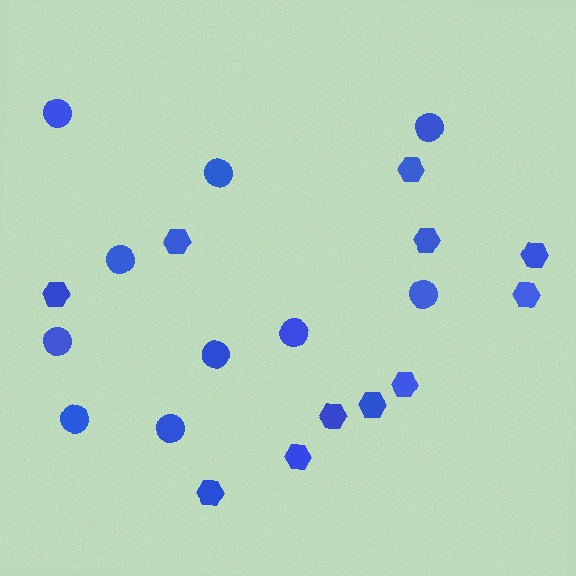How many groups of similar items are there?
There are 2 groups: one group of hexagons (11) and one group of circles (10).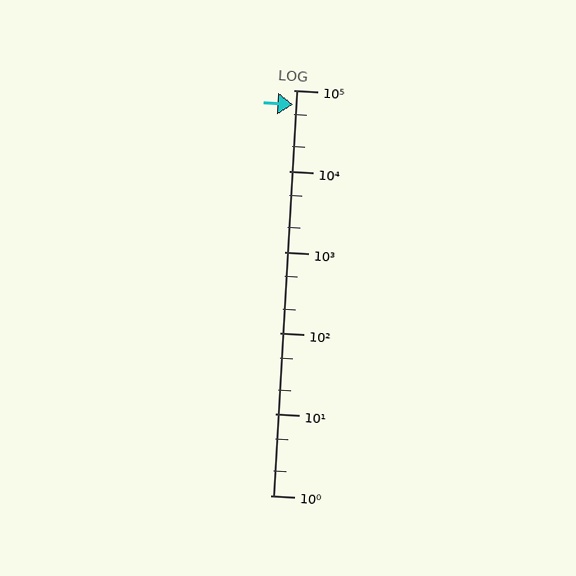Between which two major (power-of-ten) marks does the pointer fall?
The pointer is between 10000 and 100000.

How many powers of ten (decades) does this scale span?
The scale spans 5 decades, from 1 to 100000.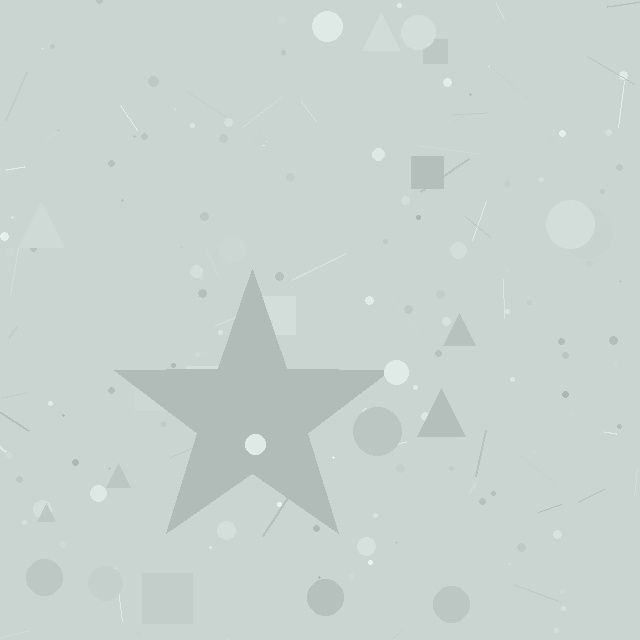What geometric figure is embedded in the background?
A star is embedded in the background.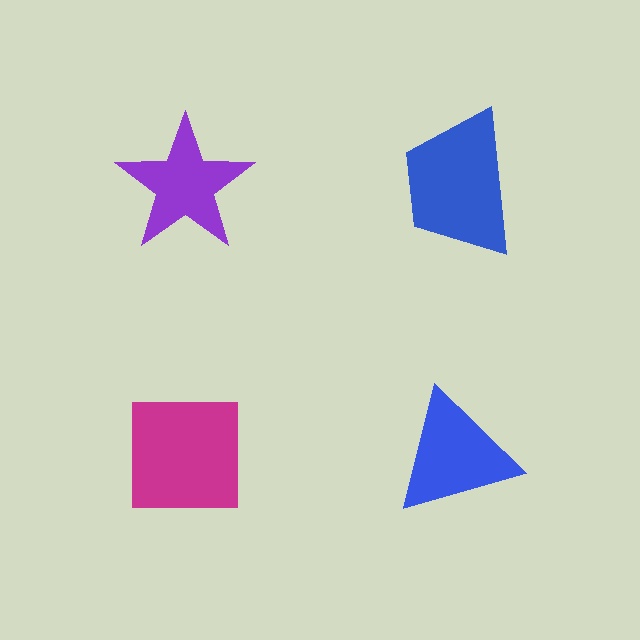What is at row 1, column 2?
A blue trapezoid.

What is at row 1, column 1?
A purple star.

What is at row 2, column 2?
A blue triangle.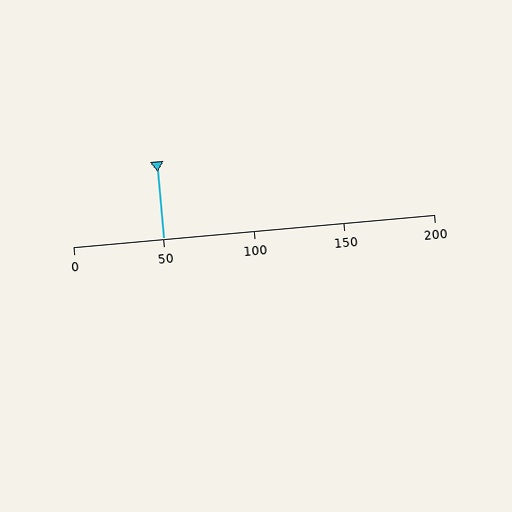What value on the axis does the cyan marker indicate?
The marker indicates approximately 50.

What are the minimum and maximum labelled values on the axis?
The axis runs from 0 to 200.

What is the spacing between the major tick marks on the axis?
The major ticks are spaced 50 apart.